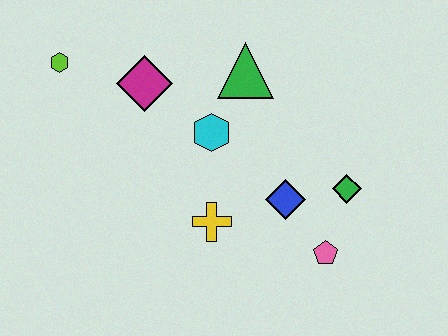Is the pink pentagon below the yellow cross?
Yes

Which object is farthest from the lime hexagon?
The pink pentagon is farthest from the lime hexagon.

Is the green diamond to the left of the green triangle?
No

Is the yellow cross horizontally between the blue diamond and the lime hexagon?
Yes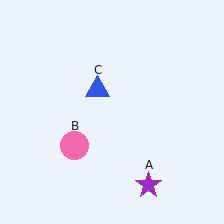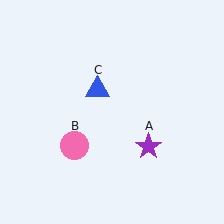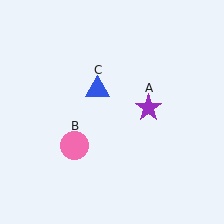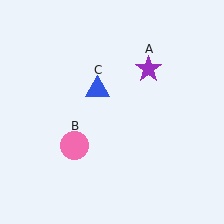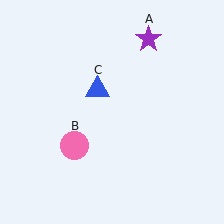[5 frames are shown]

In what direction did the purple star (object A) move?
The purple star (object A) moved up.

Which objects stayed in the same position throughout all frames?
Pink circle (object B) and blue triangle (object C) remained stationary.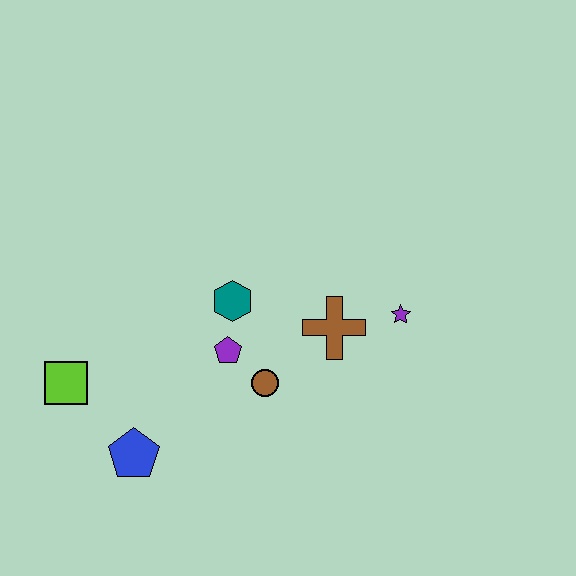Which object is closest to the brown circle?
The purple pentagon is closest to the brown circle.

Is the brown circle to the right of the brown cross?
No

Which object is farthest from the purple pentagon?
The purple star is farthest from the purple pentagon.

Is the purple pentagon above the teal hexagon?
No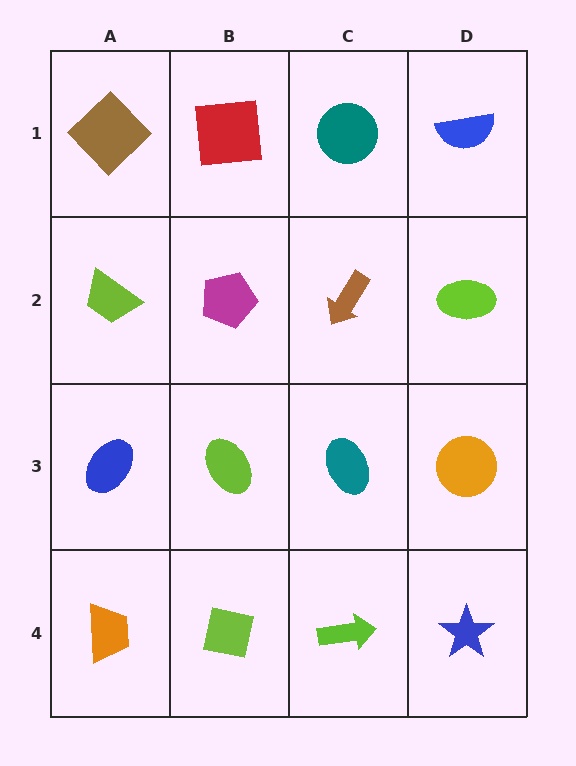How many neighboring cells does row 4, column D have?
2.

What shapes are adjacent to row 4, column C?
A teal ellipse (row 3, column C), a lime square (row 4, column B), a blue star (row 4, column D).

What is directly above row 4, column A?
A blue ellipse.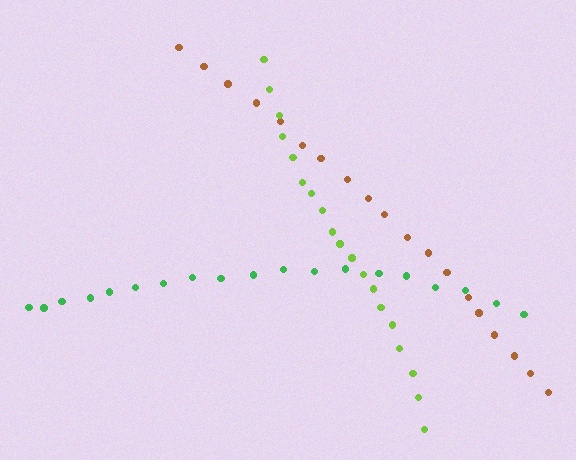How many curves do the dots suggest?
There are 3 distinct paths.